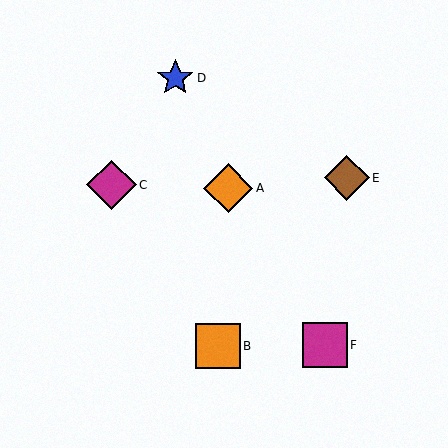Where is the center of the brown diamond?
The center of the brown diamond is at (347, 178).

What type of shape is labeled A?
Shape A is an orange diamond.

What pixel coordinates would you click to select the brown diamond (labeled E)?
Click at (347, 178) to select the brown diamond E.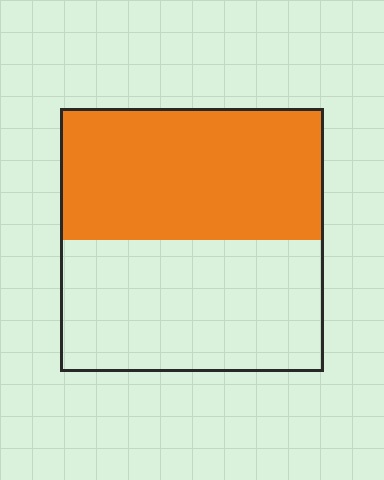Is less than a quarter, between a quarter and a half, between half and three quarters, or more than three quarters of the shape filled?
Between half and three quarters.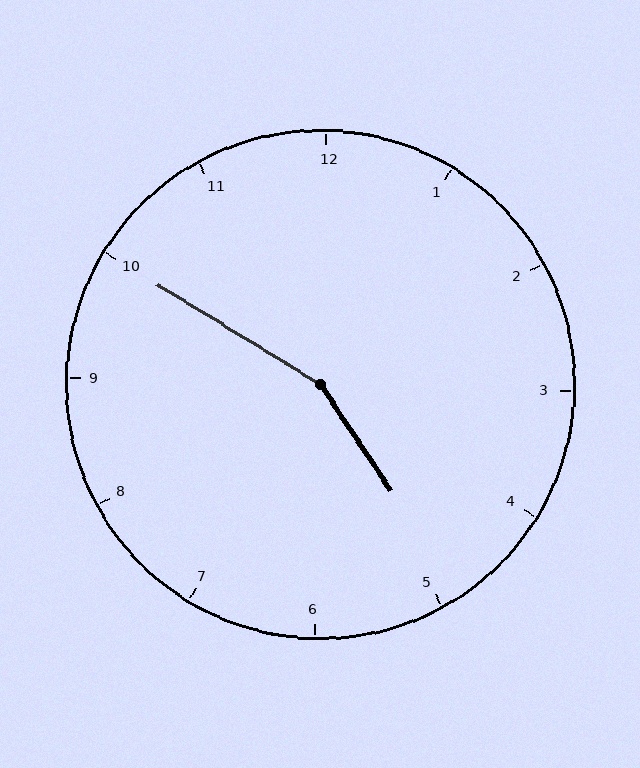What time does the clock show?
4:50.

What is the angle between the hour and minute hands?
Approximately 155 degrees.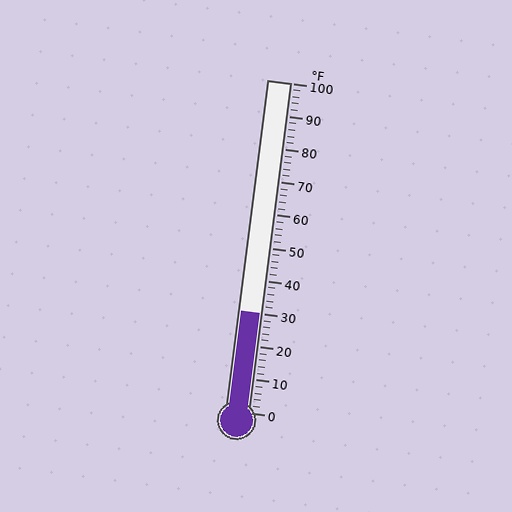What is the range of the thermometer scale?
The thermometer scale ranges from 0°F to 100°F.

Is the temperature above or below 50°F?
The temperature is below 50°F.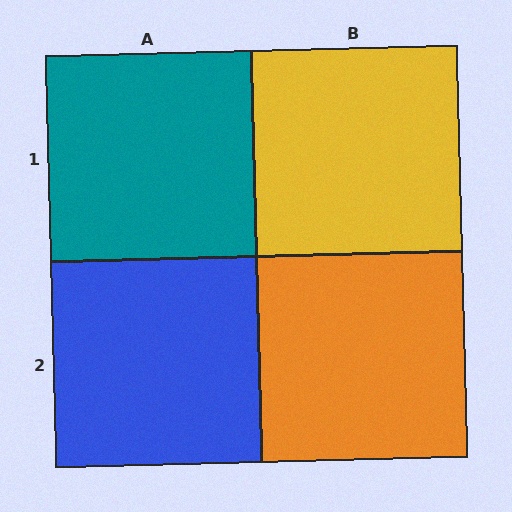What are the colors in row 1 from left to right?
Teal, yellow.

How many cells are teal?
1 cell is teal.